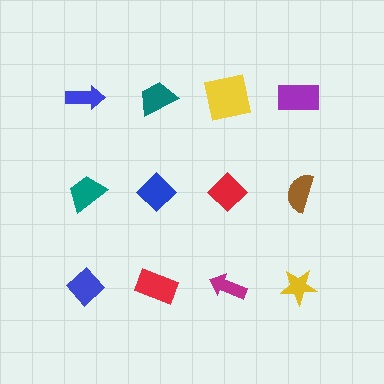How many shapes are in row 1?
4 shapes.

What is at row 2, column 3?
A red diamond.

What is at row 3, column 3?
A magenta arrow.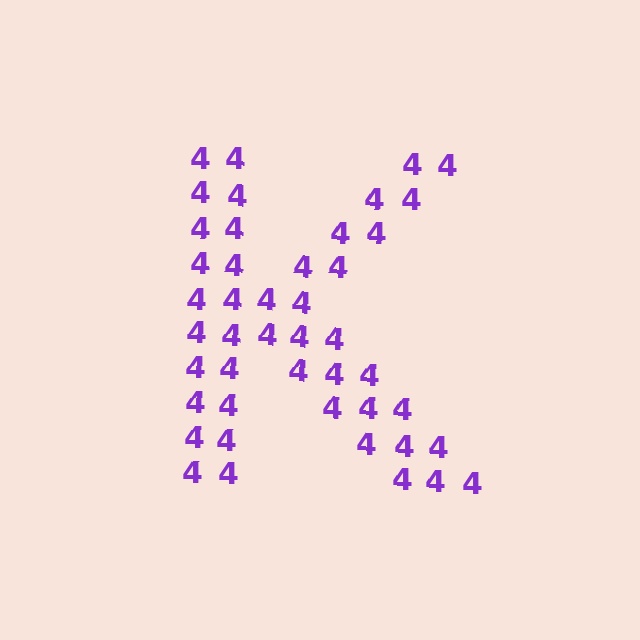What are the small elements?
The small elements are digit 4's.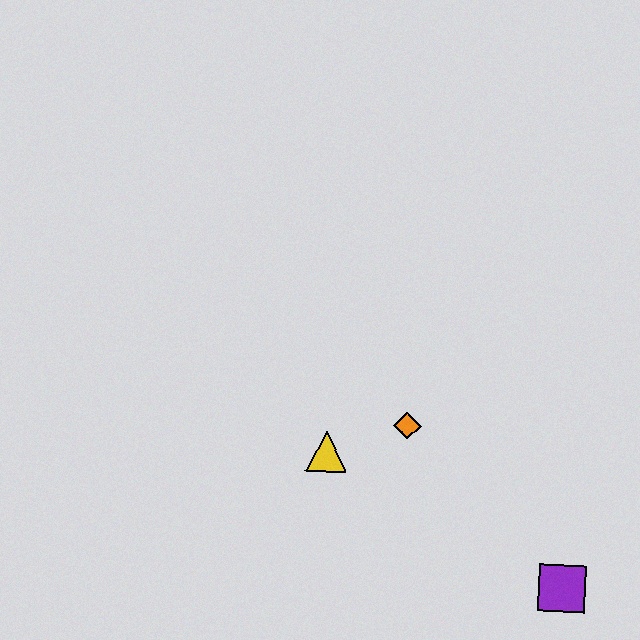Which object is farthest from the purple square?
The yellow triangle is farthest from the purple square.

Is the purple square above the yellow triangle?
No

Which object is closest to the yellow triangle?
The orange diamond is closest to the yellow triangle.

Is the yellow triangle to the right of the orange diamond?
No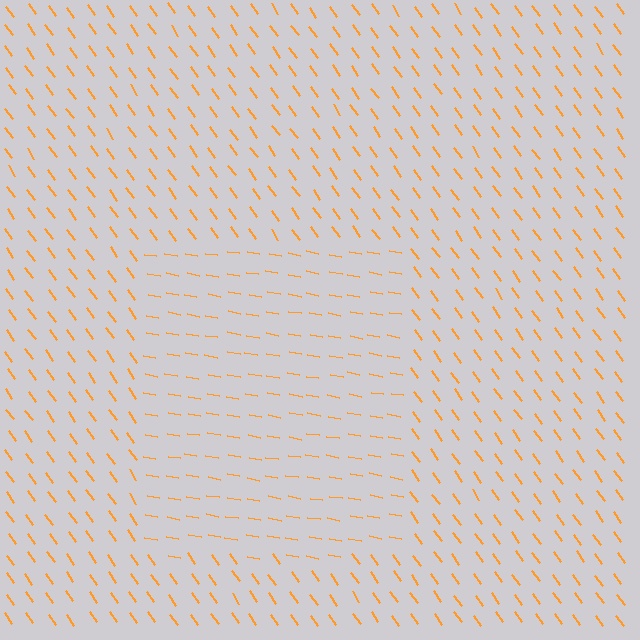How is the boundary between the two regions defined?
The boundary is defined purely by a change in line orientation (approximately 45 degrees difference). All lines are the same color and thickness.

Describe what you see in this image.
The image is filled with small orange line segments. A rectangle region in the image has lines oriented differently from the surrounding lines, creating a visible texture boundary.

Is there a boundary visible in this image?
Yes, there is a texture boundary formed by a change in line orientation.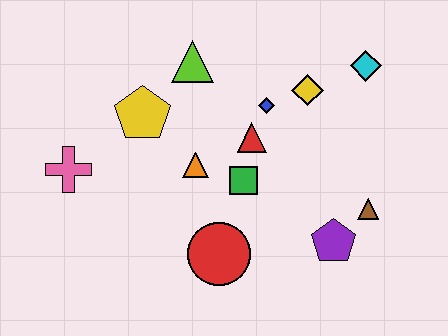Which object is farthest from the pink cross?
The cyan diamond is farthest from the pink cross.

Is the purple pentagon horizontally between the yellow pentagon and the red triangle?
No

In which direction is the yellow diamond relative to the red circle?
The yellow diamond is above the red circle.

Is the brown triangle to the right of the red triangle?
Yes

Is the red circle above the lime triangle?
No